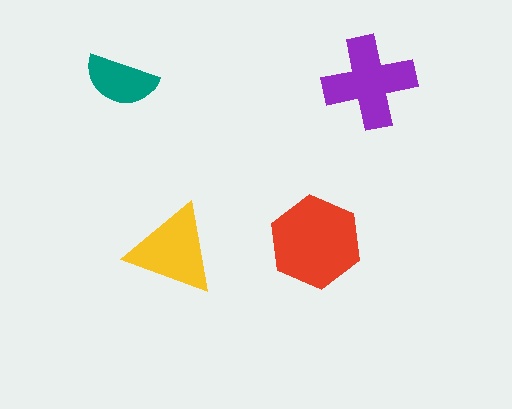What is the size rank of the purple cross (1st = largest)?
2nd.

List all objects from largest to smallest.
The red hexagon, the purple cross, the yellow triangle, the teal semicircle.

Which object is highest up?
The purple cross is topmost.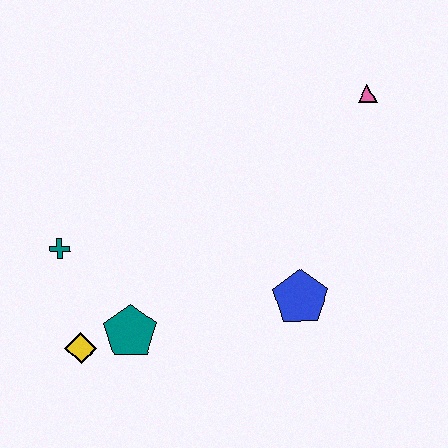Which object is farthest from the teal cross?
The pink triangle is farthest from the teal cross.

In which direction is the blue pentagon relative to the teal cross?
The blue pentagon is to the right of the teal cross.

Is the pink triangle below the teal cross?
No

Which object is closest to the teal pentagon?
The yellow diamond is closest to the teal pentagon.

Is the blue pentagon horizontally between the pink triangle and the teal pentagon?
Yes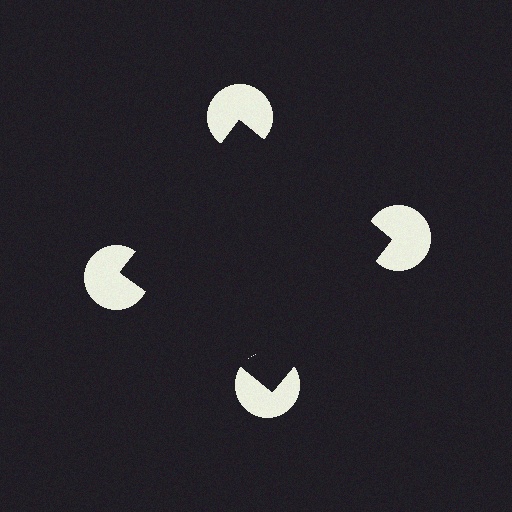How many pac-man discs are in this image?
There are 4 — one at each vertex of the illusory square.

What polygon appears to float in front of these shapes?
An illusory square — its edges are inferred from the aligned wedge cuts in the pac-man discs, not physically drawn.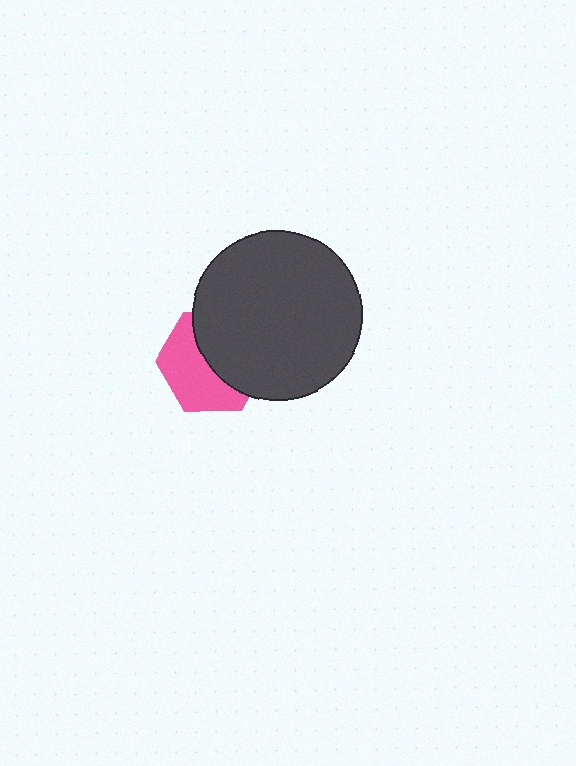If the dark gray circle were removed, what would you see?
You would see the complete pink hexagon.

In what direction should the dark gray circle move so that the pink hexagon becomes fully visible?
The dark gray circle should move toward the upper-right. That is the shortest direction to clear the overlap and leave the pink hexagon fully visible.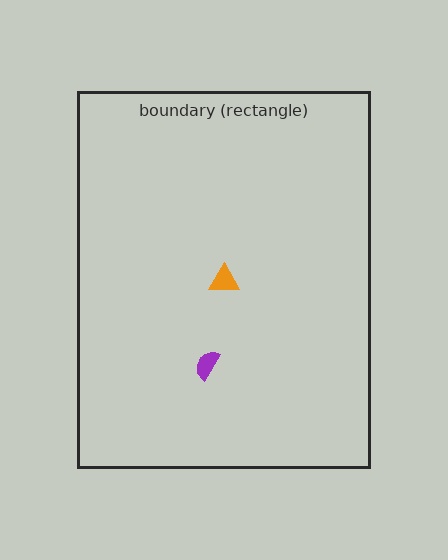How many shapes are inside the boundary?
2 inside, 0 outside.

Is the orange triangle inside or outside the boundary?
Inside.